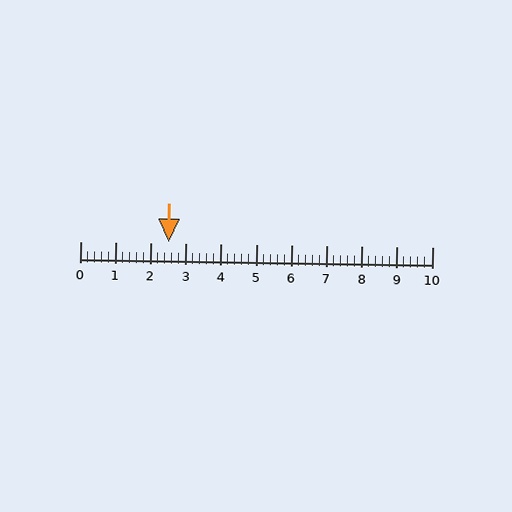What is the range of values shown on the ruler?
The ruler shows values from 0 to 10.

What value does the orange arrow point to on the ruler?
The orange arrow points to approximately 2.5.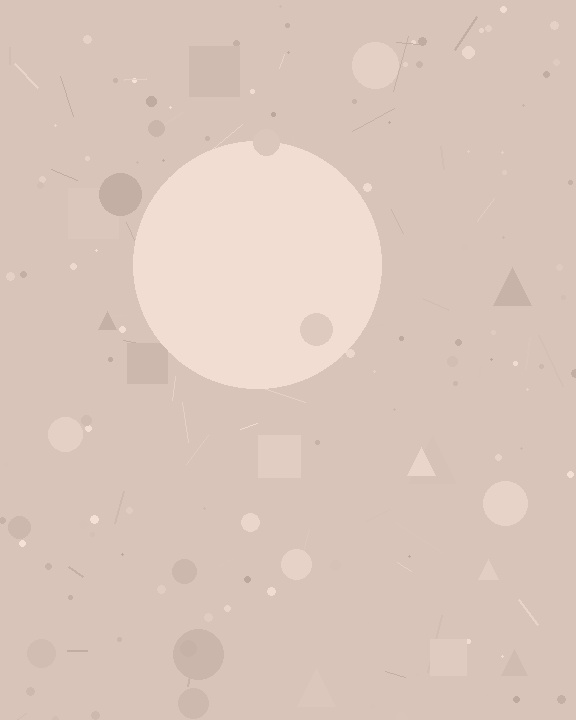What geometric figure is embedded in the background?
A circle is embedded in the background.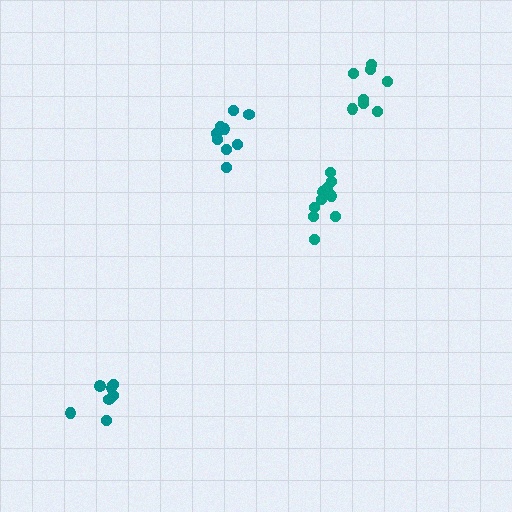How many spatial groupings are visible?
There are 4 spatial groupings.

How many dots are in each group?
Group 1: 9 dots, Group 2: 8 dots, Group 3: 10 dots, Group 4: 8 dots (35 total).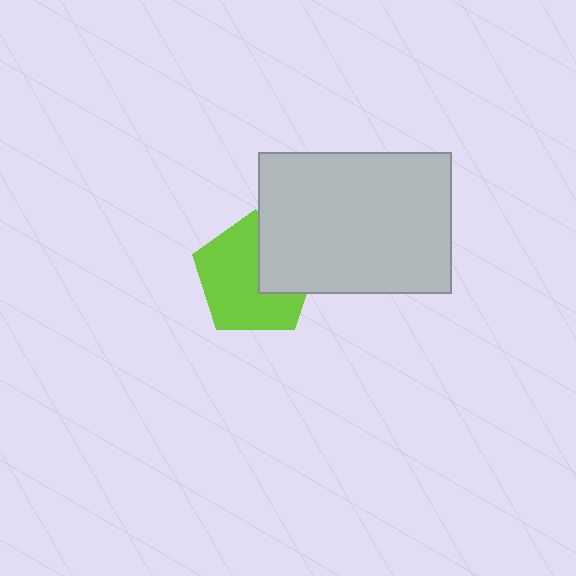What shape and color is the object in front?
The object in front is a light gray rectangle.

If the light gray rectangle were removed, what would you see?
You would see the complete lime pentagon.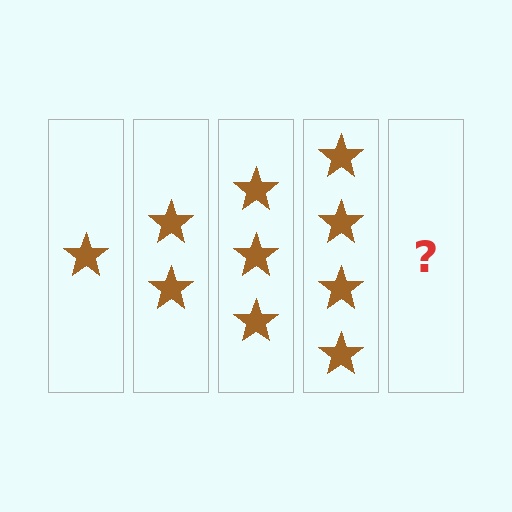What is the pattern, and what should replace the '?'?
The pattern is that each step adds one more star. The '?' should be 5 stars.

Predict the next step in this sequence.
The next step is 5 stars.